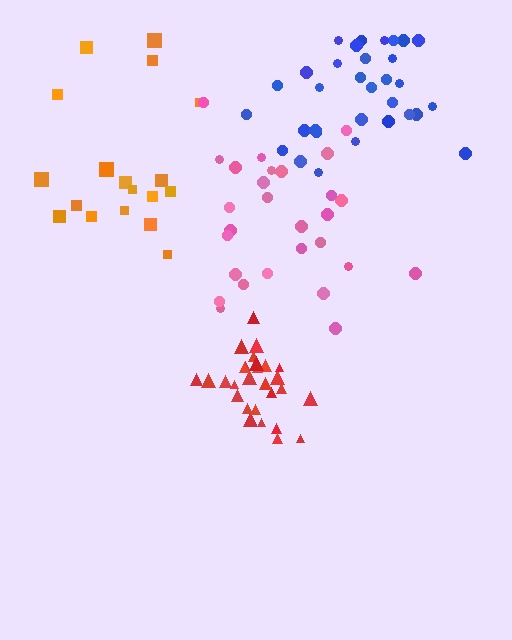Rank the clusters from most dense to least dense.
red, blue, pink, orange.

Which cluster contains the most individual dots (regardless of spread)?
Blue (32).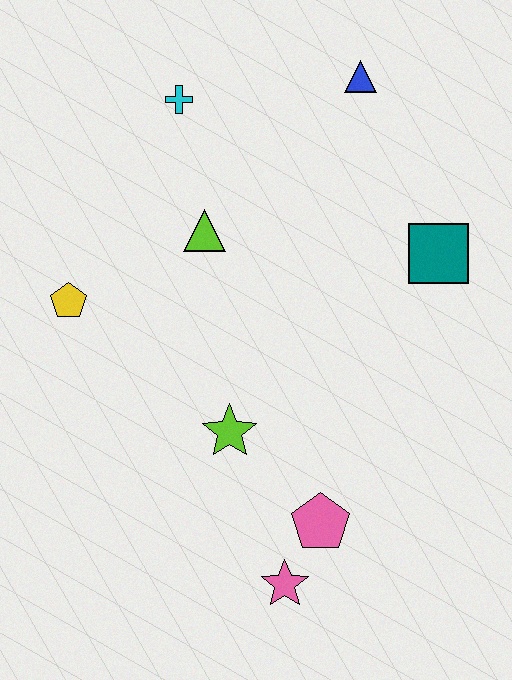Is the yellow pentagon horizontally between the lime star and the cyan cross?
No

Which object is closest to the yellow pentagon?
The lime triangle is closest to the yellow pentagon.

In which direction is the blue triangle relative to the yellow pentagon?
The blue triangle is to the right of the yellow pentagon.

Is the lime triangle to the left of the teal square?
Yes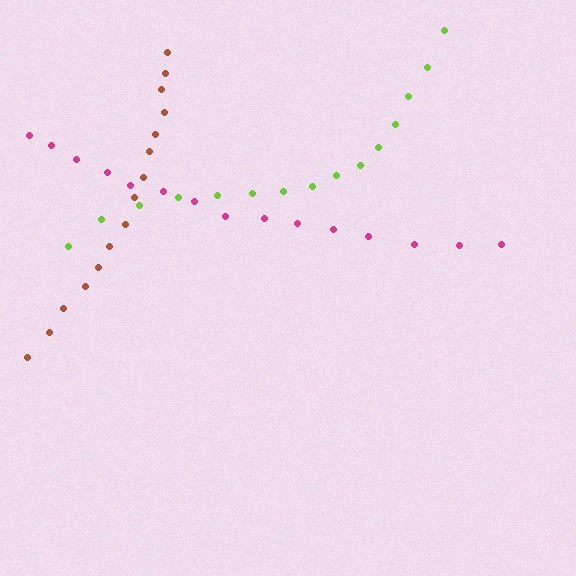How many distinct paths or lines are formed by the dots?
There are 3 distinct paths.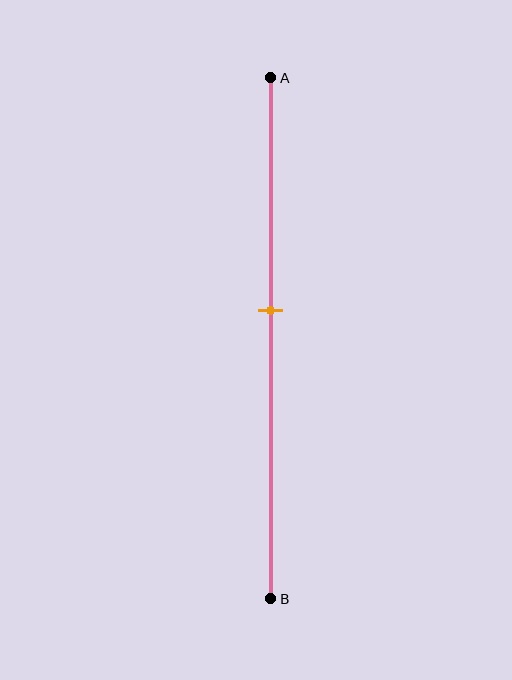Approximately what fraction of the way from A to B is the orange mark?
The orange mark is approximately 45% of the way from A to B.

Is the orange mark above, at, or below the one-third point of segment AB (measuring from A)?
The orange mark is below the one-third point of segment AB.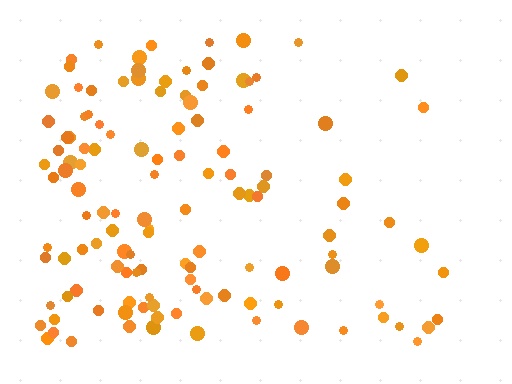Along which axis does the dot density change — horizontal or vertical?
Horizontal.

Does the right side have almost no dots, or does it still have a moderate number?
Still a moderate number, just noticeably fewer than the left.